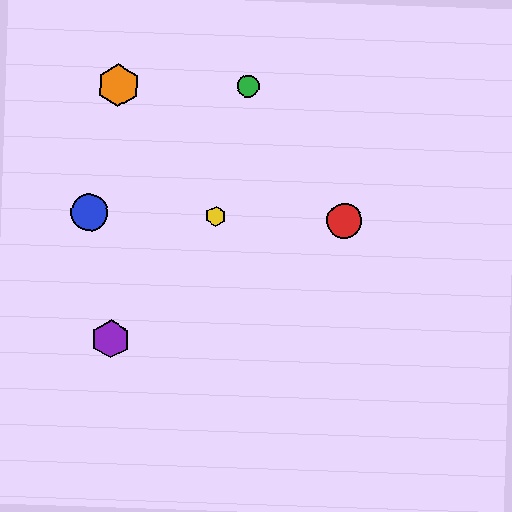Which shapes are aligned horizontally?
The red circle, the blue circle, the yellow hexagon are aligned horizontally.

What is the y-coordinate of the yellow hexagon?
The yellow hexagon is at y≈216.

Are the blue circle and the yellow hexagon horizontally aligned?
Yes, both are at y≈212.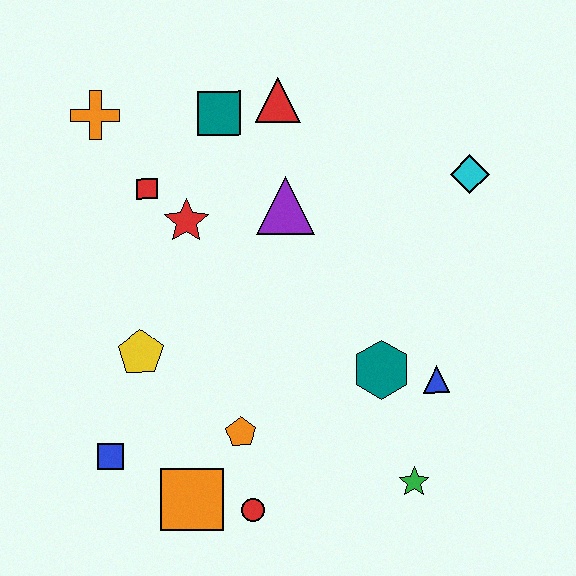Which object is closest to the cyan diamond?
The purple triangle is closest to the cyan diamond.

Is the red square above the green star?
Yes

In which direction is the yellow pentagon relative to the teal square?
The yellow pentagon is below the teal square.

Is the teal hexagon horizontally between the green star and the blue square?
Yes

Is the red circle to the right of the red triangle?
No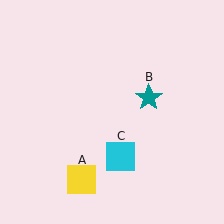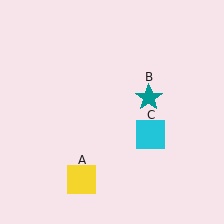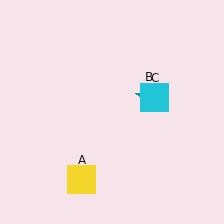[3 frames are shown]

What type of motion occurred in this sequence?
The cyan square (object C) rotated counterclockwise around the center of the scene.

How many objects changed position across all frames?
1 object changed position: cyan square (object C).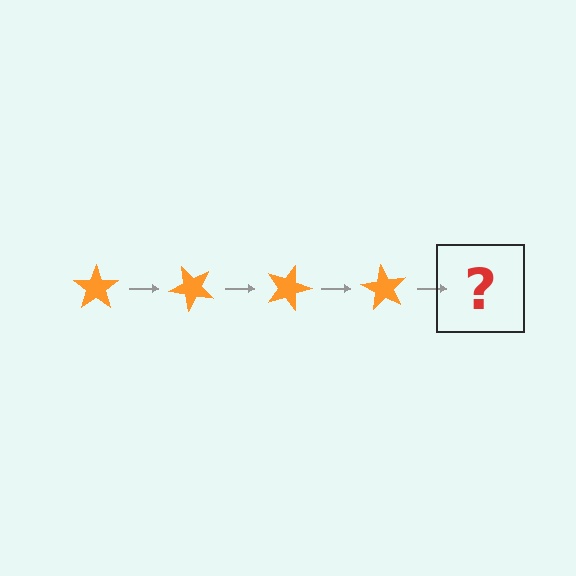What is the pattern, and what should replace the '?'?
The pattern is that the star rotates 45 degrees each step. The '?' should be an orange star rotated 180 degrees.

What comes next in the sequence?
The next element should be an orange star rotated 180 degrees.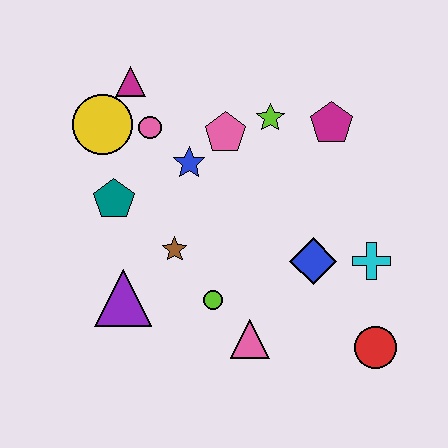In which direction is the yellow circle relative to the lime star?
The yellow circle is to the left of the lime star.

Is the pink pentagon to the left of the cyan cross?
Yes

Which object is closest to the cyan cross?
The blue diamond is closest to the cyan cross.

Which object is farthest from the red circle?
The magenta triangle is farthest from the red circle.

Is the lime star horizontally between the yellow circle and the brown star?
No